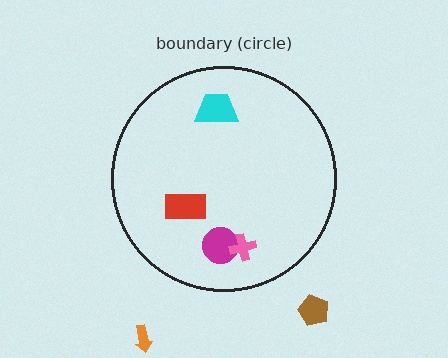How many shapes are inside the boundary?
4 inside, 2 outside.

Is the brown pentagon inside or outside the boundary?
Outside.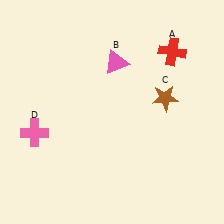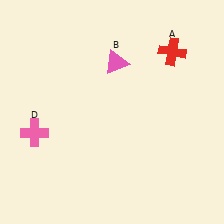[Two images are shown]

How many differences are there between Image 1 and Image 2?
There is 1 difference between the two images.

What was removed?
The brown star (C) was removed in Image 2.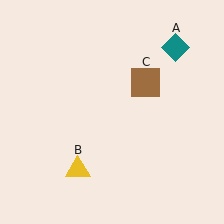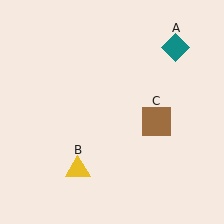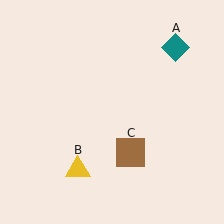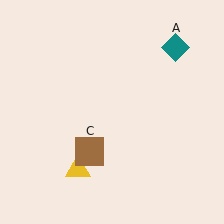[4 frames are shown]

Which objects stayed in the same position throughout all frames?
Teal diamond (object A) and yellow triangle (object B) remained stationary.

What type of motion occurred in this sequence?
The brown square (object C) rotated clockwise around the center of the scene.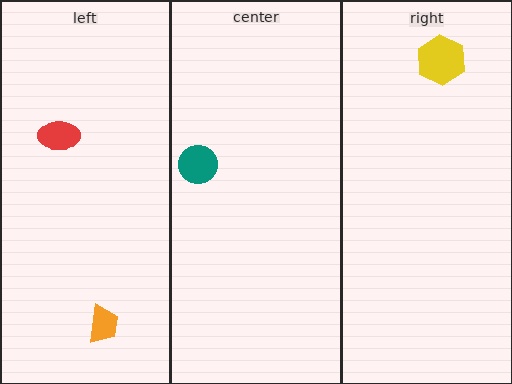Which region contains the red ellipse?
The left region.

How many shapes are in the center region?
1.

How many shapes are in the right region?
1.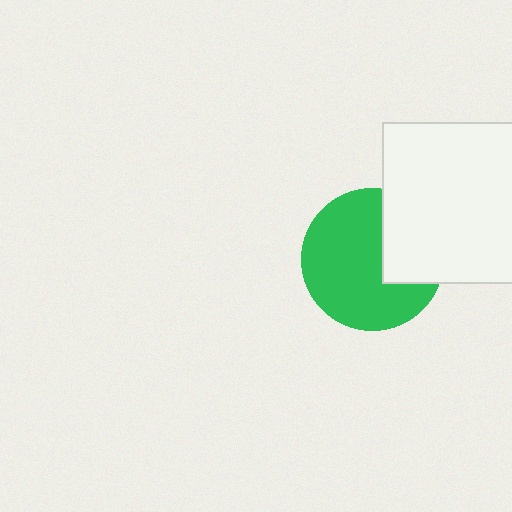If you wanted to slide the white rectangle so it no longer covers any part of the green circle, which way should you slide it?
Slide it right — that is the most direct way to separate the two shapes.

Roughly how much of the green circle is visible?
Most of it is visible (roughly 70%).